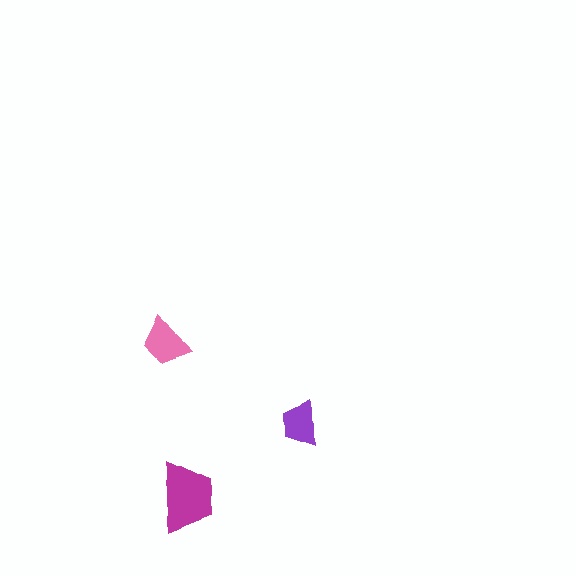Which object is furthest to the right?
The purple trapezoid is rightmost.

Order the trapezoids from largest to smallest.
the magenta one, the pink one, the purple one.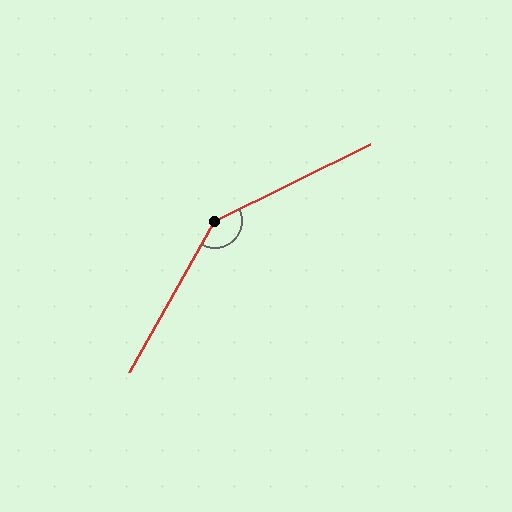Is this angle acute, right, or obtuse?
It is obtuse.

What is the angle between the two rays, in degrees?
Approximately 145 degrees.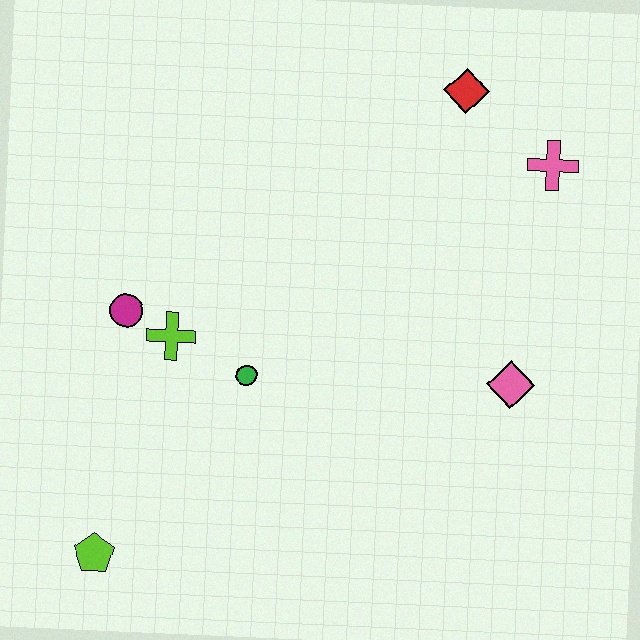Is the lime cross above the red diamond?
No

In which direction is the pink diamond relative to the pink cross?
The pink diamond is below the pink cross.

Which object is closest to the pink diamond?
The pink cross is closest to the pink diamond.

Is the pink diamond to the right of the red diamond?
Yes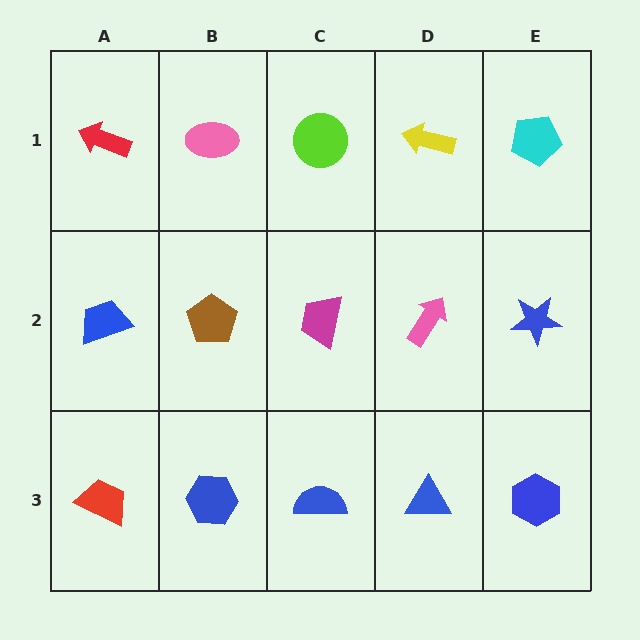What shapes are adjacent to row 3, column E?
A blue star (row 2, column E), a blue triangle (row 3, column D).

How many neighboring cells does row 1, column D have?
3.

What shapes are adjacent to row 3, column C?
A magenta trapezoid (row 2, column C), a blue hexagon (row 3, column B), a blue triangle (row 3, column D).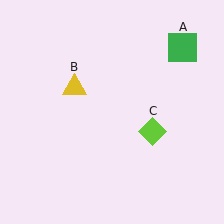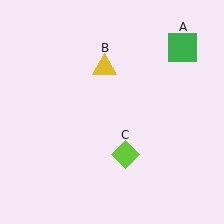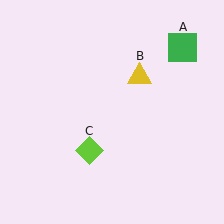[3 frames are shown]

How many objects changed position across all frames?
2 objects changed position: yellow triangle (object B), lime diamond (object C).